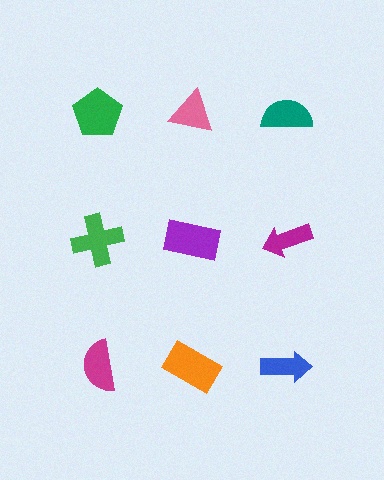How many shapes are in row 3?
3 shapes.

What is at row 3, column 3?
A blue arrow.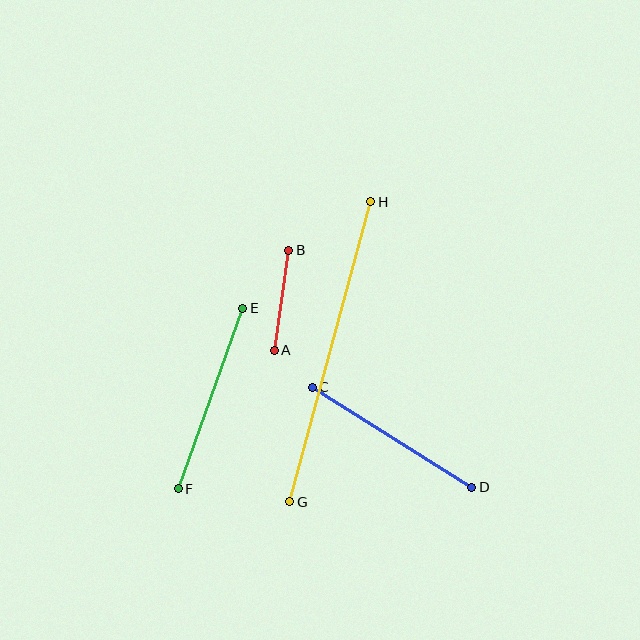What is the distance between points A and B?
The distance is approximately 101 pixels.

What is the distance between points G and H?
The distance is approximately 311 pixels.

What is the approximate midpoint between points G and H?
The midpoint is at approximately (330, 352) pixels.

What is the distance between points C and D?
The distance is approximately 188 pixels.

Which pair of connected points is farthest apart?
Points G and H are farthest apart.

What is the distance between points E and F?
The distance is approximately 191 pixels.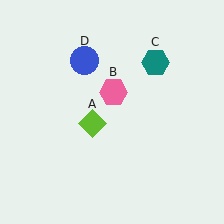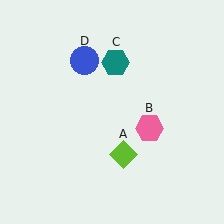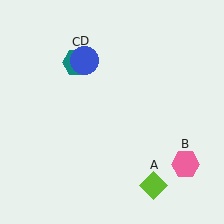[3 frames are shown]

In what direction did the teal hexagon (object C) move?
The teal hexagon (object C) moved left.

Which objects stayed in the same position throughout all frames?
Blue circle (object D) remained stationary.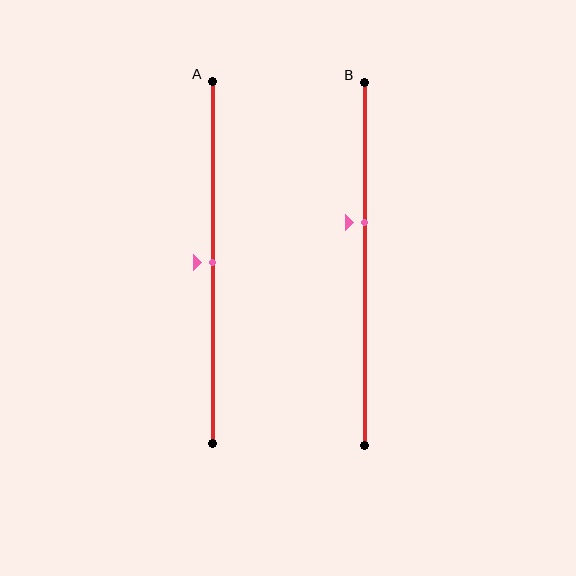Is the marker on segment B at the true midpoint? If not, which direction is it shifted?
No, the marker on segment B is shifted upward by about 12% of the segment length.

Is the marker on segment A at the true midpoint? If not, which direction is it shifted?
Yes, the marker on segment A is at the true midpoint.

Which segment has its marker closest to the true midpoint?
Segment A has its marker closest to the true midpoint.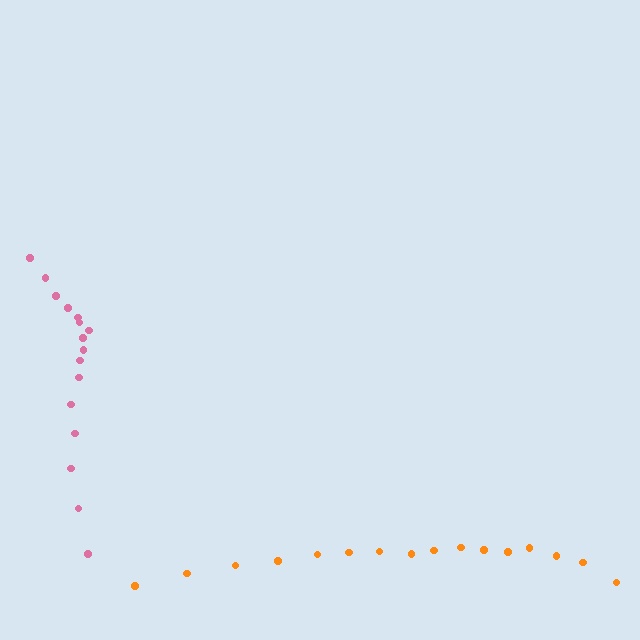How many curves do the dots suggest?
There are 2 distinct paths.